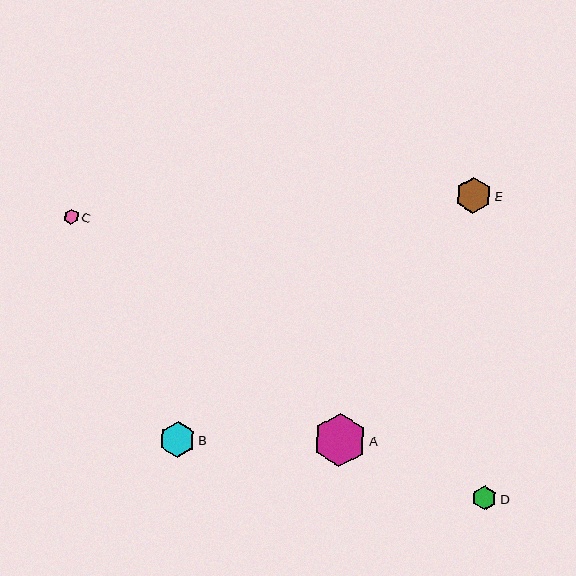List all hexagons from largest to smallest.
From largest to smallest: A, B, E, D, C.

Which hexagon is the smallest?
Hexagon C is the smallest with a size of approximately 15 pixels.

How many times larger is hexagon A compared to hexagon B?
Hexagon A is approximately 1.4 times the size of hexagon B.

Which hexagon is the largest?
Hexagon A is the largest with a size of approximately 53 pixels.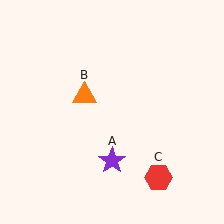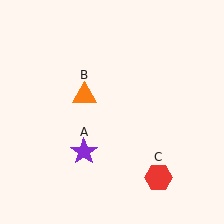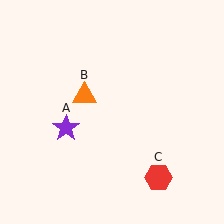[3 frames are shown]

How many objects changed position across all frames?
1 object changed position: purple star (object A).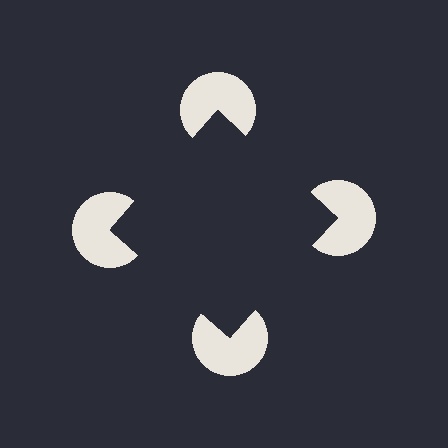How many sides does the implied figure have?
4 sides.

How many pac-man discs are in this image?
There are 4 — one at each vertex of the illusory square.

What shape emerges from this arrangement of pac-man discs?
An illusory square — its edges are inferred from the aligned wedge cuts in the pac-man discs, not physically drawn.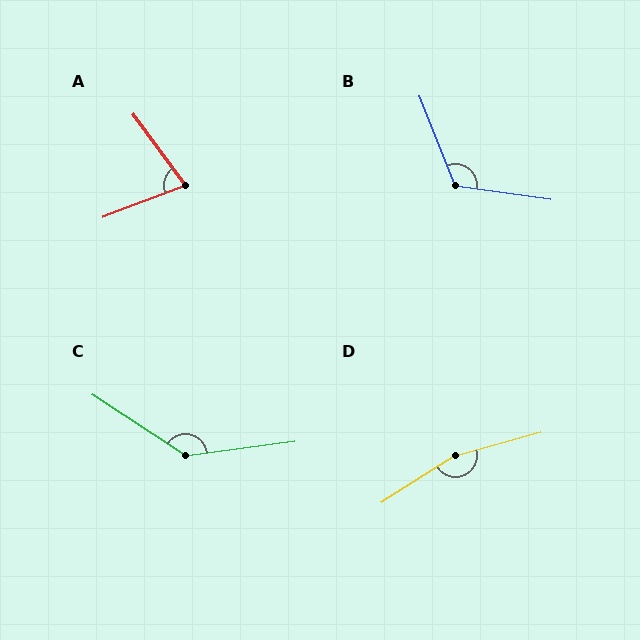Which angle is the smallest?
A, at approximately 74 degrees.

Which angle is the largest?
D, at approximately 163 degrees.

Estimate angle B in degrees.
Approximately 120 degrees.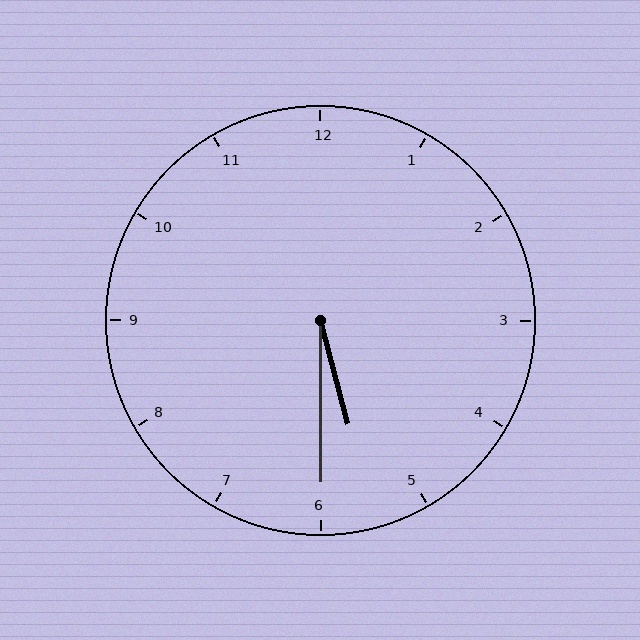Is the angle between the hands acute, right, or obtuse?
It is acute.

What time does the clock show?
5:30.